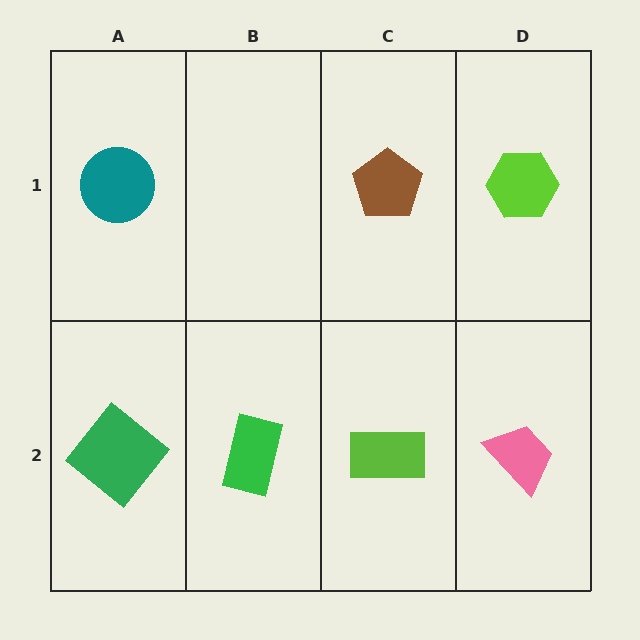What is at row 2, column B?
A green rectangle.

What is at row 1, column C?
A brown pentagon.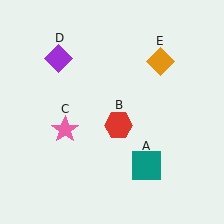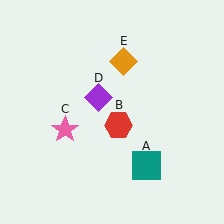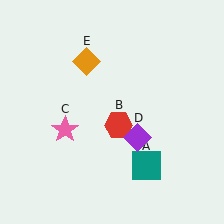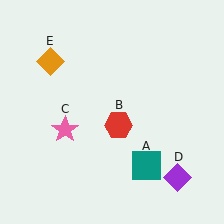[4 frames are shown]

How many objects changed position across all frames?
2 objects changed position: purple diamond (object D), orange diamond (object E).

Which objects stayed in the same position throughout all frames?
Teal square (object A) and red hexagon (object B) and pink star (object C) remained stationary.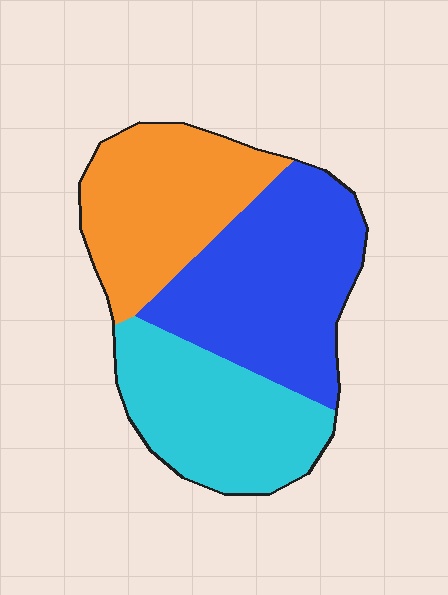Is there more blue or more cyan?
Blue.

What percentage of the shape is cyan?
Cyan covers around 30% of the shape.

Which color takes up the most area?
Blue, at roughly 40%.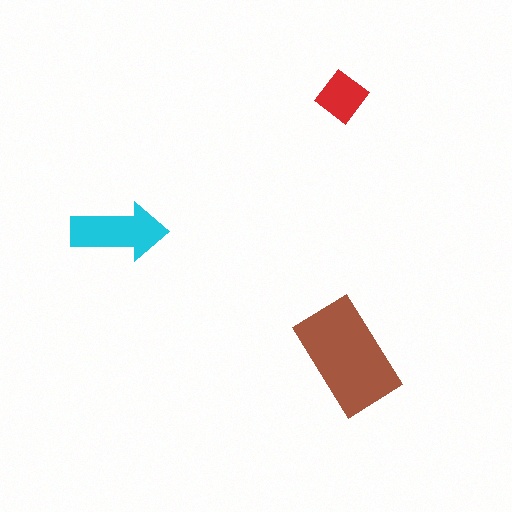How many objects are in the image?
There are 3 objects in the image.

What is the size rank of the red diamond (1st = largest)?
3rd.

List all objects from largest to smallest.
The brown rectangle, the cyan arrow, the red diamond.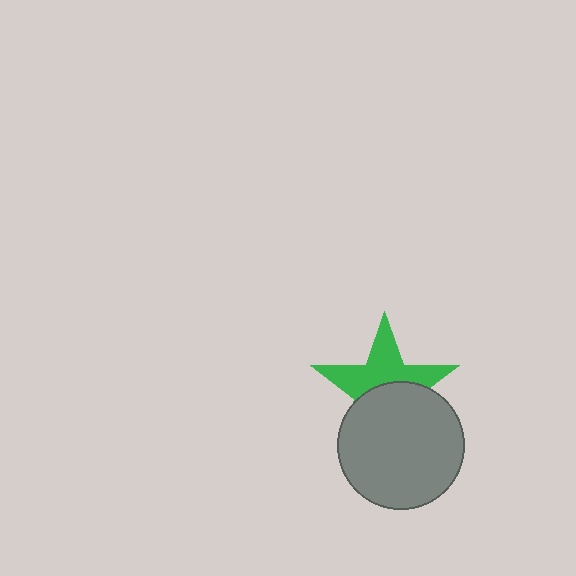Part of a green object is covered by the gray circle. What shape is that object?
It is a star.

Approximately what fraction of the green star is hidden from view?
Roughly 50% of the green star is hidden behind the gray circle.